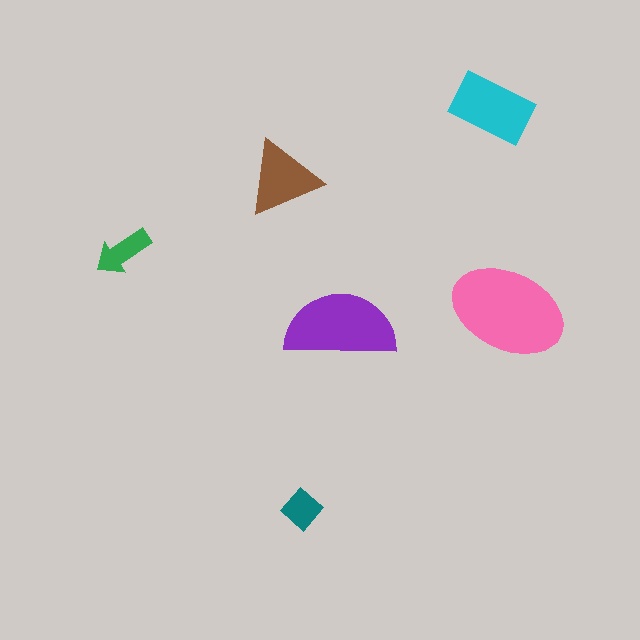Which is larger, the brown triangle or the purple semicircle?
The purple semicircle.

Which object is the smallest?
The teal diamond.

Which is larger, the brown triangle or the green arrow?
The brown triangle.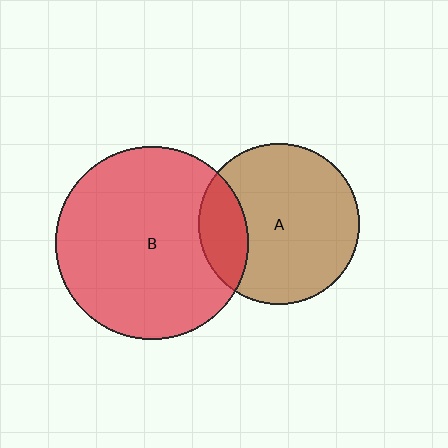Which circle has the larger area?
Circle B (red).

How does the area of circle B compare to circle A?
Approximately 1.4 times.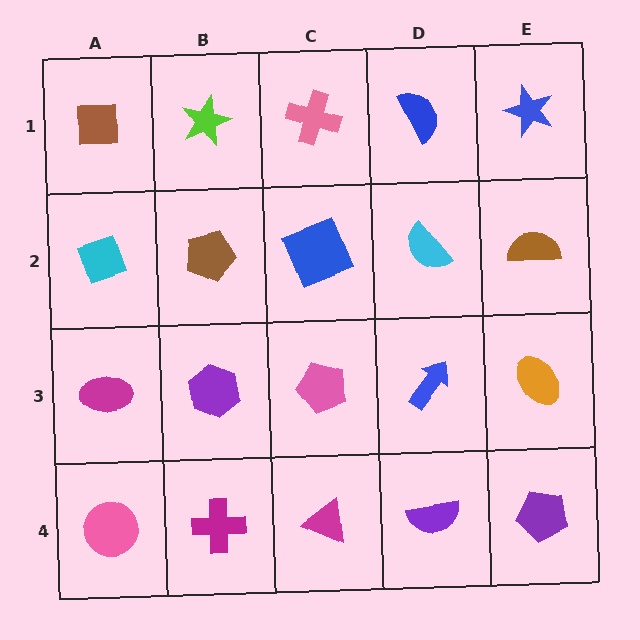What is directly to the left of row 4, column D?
A magenta triangle.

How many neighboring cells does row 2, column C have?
4.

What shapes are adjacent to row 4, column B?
A purple hexagon (row 3, column B), a pink circle (row 4, column A), a magenta triangle (row 4, column C).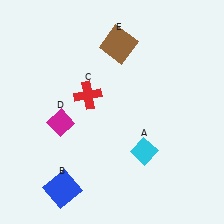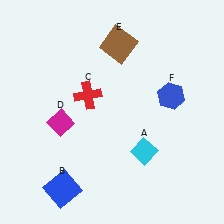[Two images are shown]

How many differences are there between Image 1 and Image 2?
There is 1 difference between the two images.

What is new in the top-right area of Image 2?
A blue hexagon (F) was added in the top-right area of Image 2.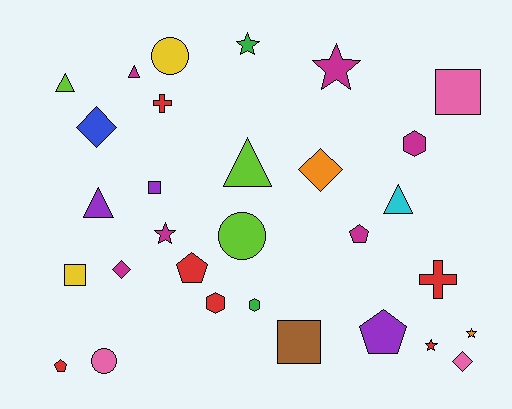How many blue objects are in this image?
There is 1 blue object.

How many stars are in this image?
There are 5 stars.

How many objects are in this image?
There are 30 objects.